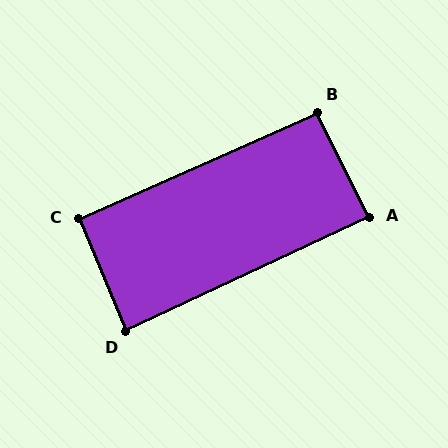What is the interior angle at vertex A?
Approximately 89 degrees (approximately right).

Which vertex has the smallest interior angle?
D, at approximately 88 degrees.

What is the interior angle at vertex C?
Approximately 91 degrees (approximately right).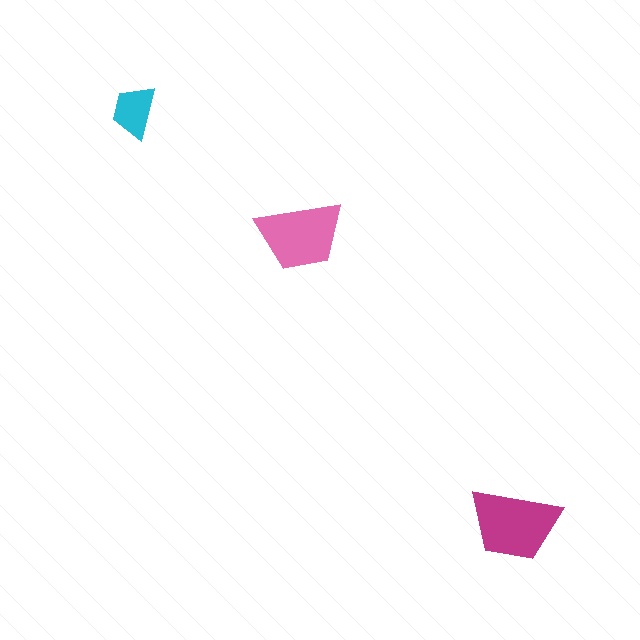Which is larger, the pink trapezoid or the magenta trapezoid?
The magenta one.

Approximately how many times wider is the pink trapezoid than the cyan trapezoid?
About 1.5 times wider.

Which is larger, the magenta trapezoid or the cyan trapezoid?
The magenta one.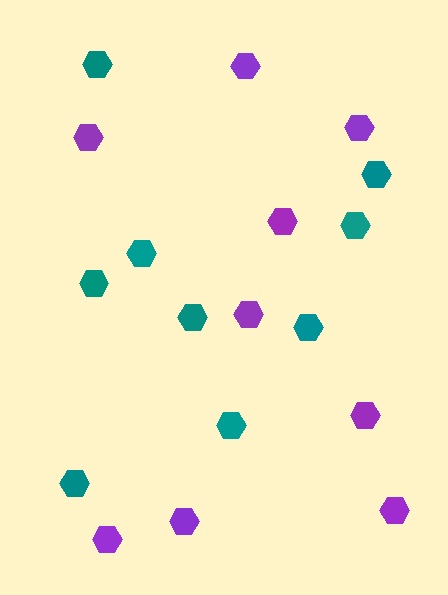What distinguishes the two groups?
There are 2 groups: one group of purple hexagons (9) and one group of teal hexagons (9).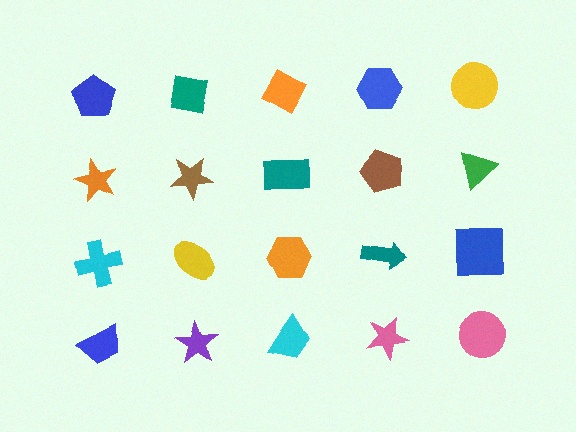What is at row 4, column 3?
A cyan trapezoid.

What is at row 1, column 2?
A teal square.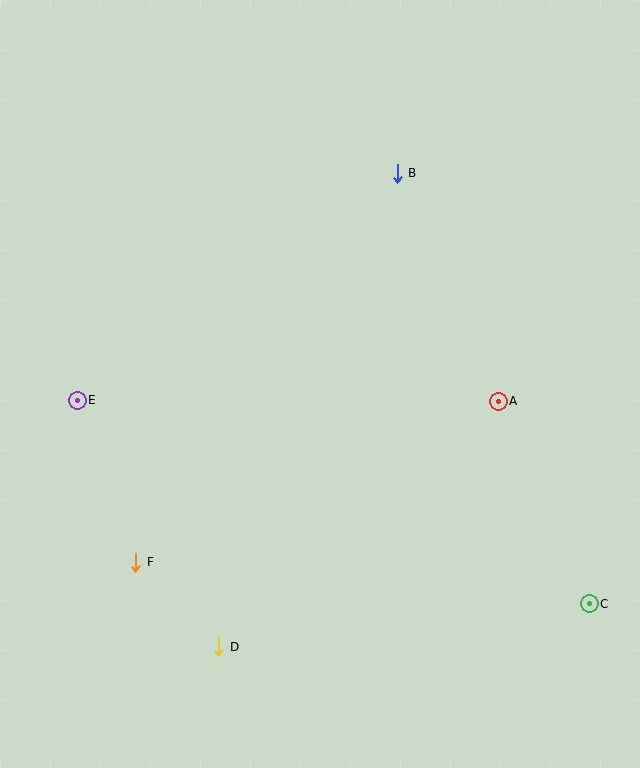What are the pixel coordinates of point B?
Point B is at (397, 173).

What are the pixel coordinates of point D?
Point D is at (219, 647).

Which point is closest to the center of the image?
Point A at (498, 401) is closest to the center.